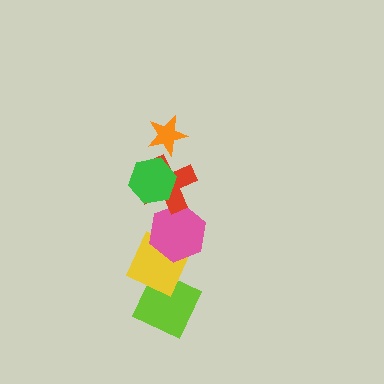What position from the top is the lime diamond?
The lime diamond is 6th from the top.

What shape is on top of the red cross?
The green hexagon is on top of the red cross.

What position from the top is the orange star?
The orange star is 1st from the top.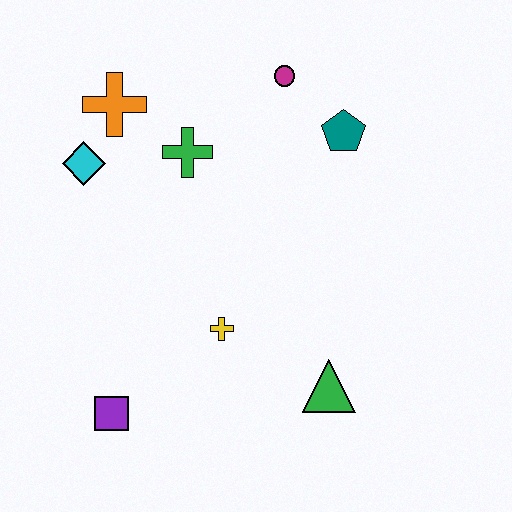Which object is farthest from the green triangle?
The orange cross is farthest from the green triangle.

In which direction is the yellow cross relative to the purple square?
The yellow cross is to the right of the purple square.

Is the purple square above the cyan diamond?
No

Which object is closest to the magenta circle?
The teal pentagon is closest to the magenta circle.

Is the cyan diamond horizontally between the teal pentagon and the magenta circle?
No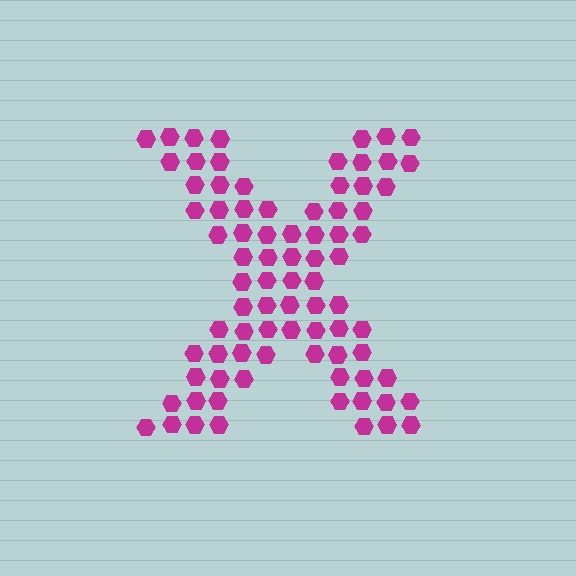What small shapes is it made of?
It is made of small hexagons.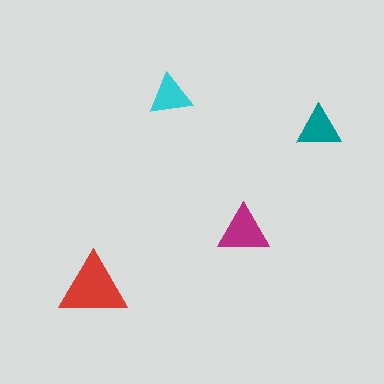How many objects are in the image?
There are 4 objects in the image.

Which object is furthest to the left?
The red triangle is leftmost.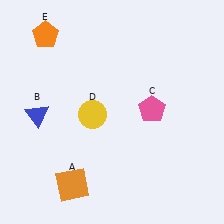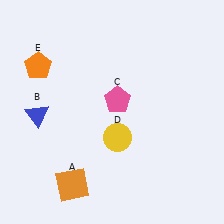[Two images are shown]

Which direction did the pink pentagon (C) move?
The pink pentagon (C) moved left.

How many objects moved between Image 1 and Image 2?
3 objects moved between the two images.